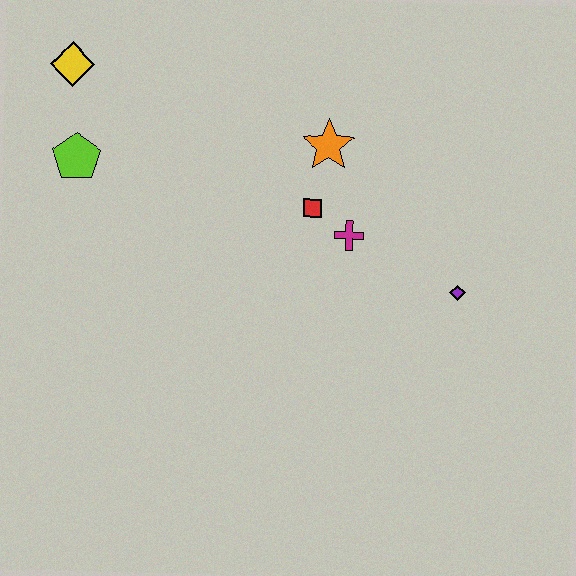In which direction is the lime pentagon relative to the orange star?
The lime pentagon is to the left of the orange star.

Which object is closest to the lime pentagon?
The yellow diamond is closest to the lime pentagon.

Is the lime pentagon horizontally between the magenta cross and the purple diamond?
No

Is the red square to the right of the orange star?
No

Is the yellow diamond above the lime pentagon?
Yes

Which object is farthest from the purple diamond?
The yellow diamond is farthest from the purple diamond.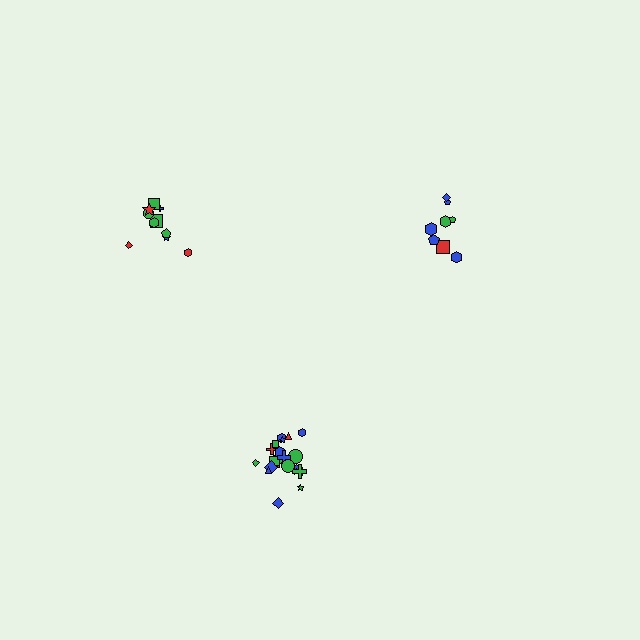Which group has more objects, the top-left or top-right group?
The top-left group.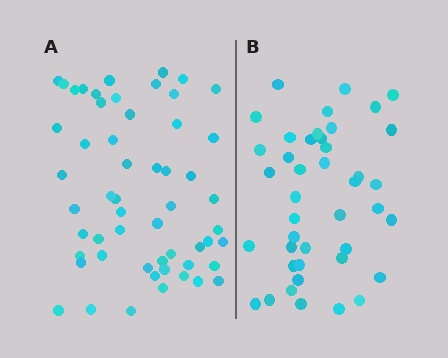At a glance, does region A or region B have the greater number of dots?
Region A (the left region) has more dots.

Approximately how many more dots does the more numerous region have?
Region A has approximately 15 more dots than region B.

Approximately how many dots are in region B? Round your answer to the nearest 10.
About 40 dots. (The exact count is 42, which rounds to 40.)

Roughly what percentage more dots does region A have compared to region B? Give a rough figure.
About 30% more.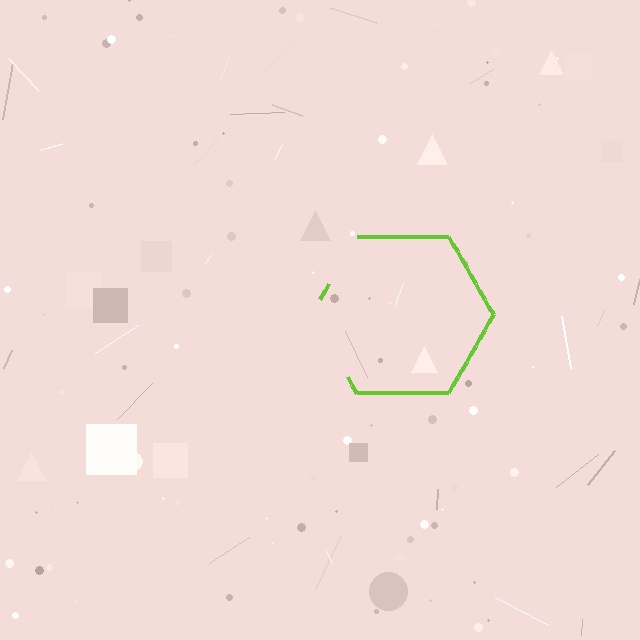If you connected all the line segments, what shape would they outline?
They would outline a hexagon.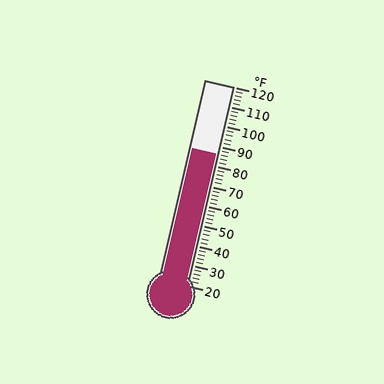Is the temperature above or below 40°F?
The temperature is above 40°F.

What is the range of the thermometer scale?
The thermometer scale ranges from 20°F to 120°F.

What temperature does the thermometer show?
The thermometer shows approximately 86°F.